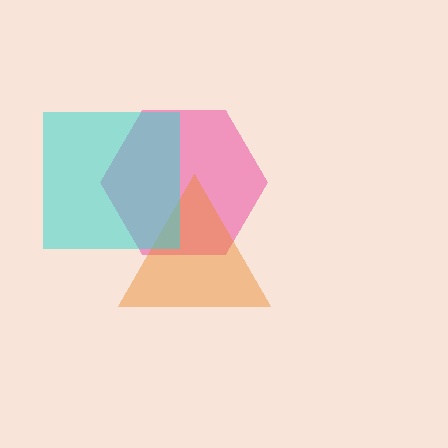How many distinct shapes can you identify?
There are 3 distinct shapes: a pink hexagon, an orange triangle, a cyan square.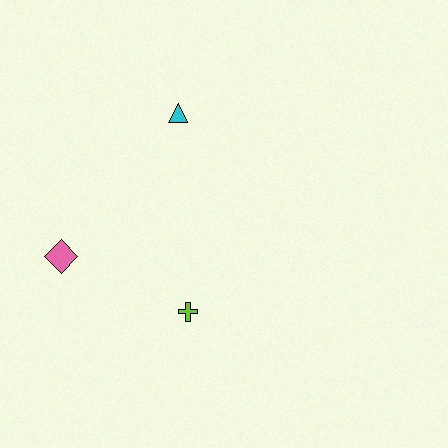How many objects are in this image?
There are 3 objects.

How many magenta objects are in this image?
There are no magenta objects.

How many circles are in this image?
There are no circles.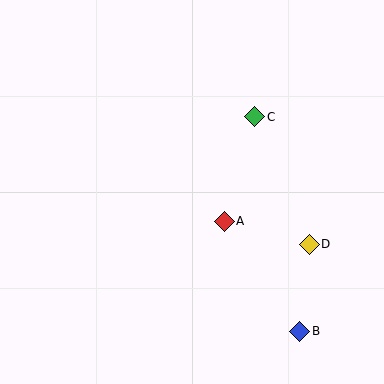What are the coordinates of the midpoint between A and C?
The midpoint between A and C is at (240, 169).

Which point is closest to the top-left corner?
Point C is closest to the top-left corner.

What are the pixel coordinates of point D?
Point D is at (309, 244).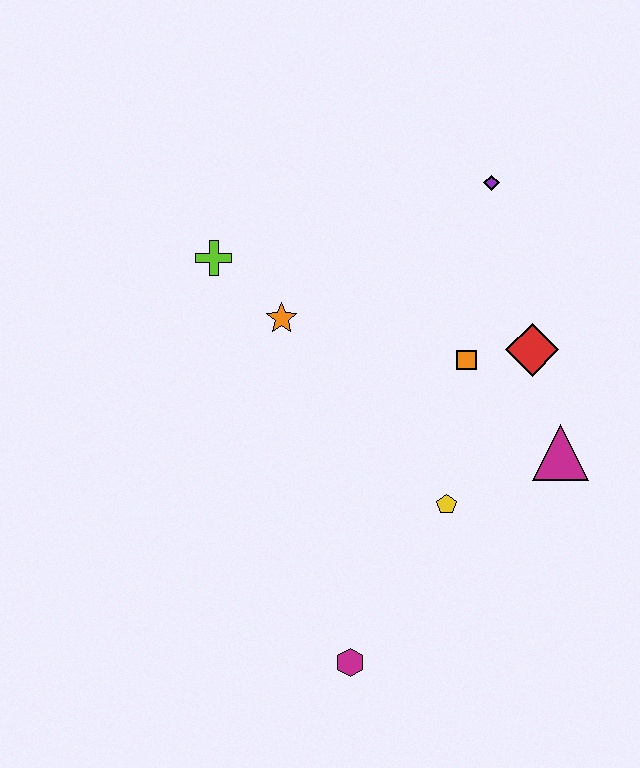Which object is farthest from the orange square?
The magenta hexagon is farthest from the orange square.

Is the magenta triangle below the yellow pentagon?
No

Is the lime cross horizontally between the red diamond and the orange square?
No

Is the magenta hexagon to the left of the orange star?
No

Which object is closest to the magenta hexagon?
The yellow pentagon is closest to the magenta hexagon.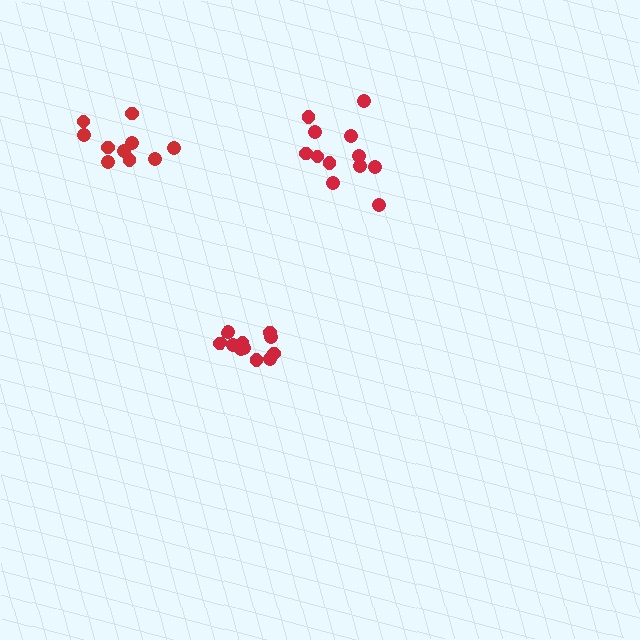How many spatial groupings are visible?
There are 3 spatial groupings.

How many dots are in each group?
Group 1: 11 dots, Group 2: 12 dots, Group 3: 10 dots (33 total).